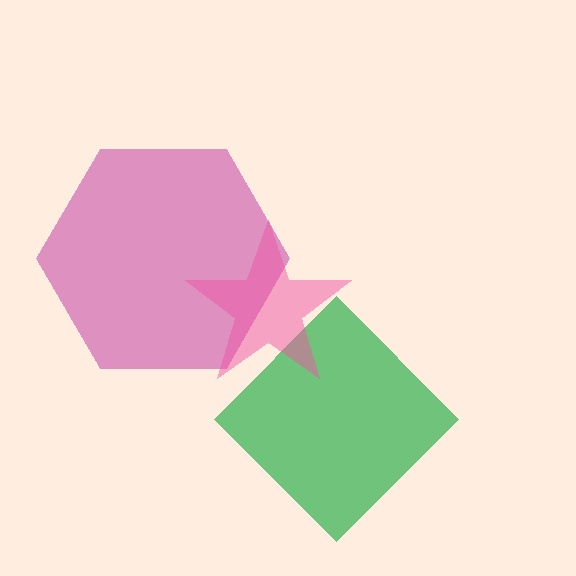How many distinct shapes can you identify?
There are 3 distinct shapes: a green diamond, a magenta hexagon, a pink star.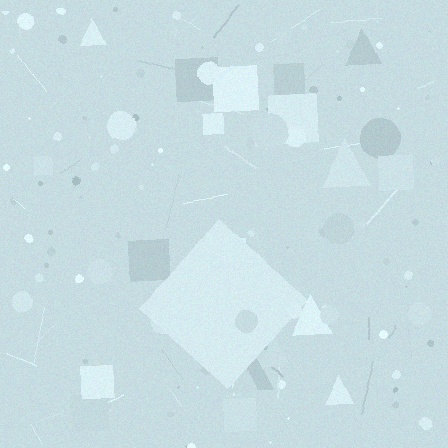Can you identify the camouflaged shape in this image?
The camouflaged shape is a diamond.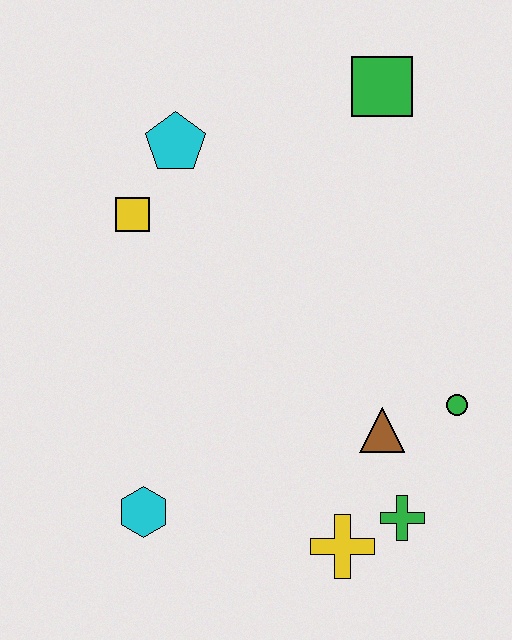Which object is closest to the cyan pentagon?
The yellow square is closest to the cyan pentagon.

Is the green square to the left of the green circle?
Yes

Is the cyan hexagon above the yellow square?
No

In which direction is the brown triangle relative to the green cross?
The brown triangle is above the green cross.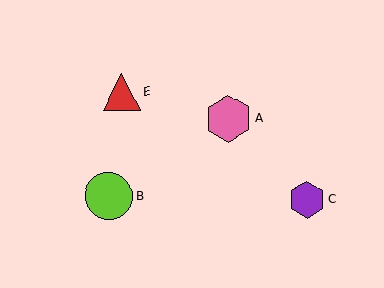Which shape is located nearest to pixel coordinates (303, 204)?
The purple hexagon (labeled C) at (307, 200) is nearest to that location.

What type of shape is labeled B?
Shape B is a lime circle.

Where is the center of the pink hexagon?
The center of the pink hexagon is at (228, 118).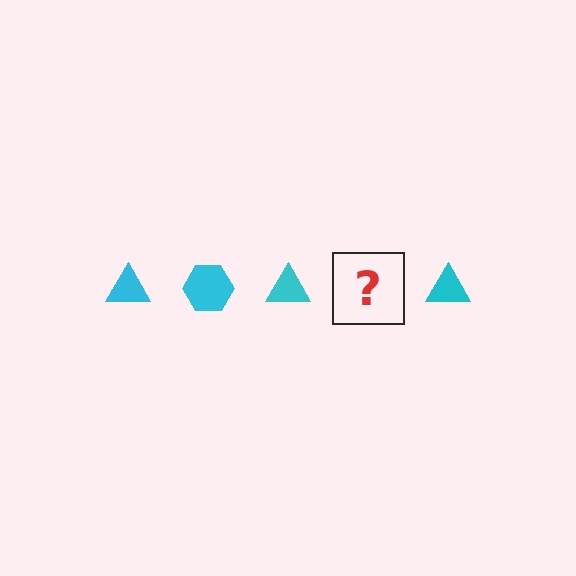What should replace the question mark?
The question mark should be replaced with a cyan hexagon.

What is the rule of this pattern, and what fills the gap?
The rule is that the pattern cycles through triangle, hexagon shapes in cyan. The gap should be filled with a cyan hexagon.